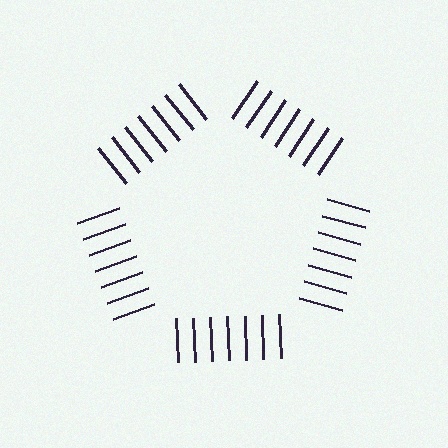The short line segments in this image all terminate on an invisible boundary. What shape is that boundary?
An illusory pentagon — the line segments terminate on its edges but no continuous stroke is drawn.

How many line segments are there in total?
35 — 7 along each of the 5 edges.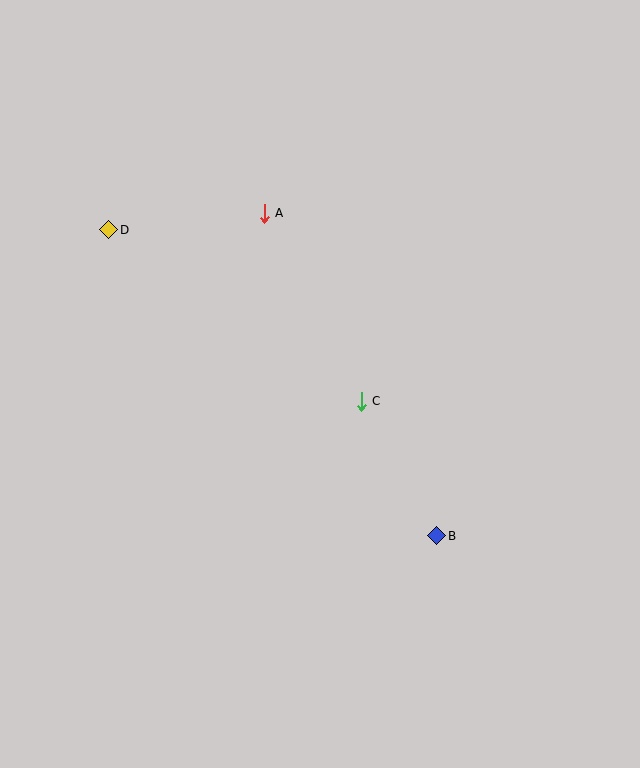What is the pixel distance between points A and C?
The distance between A and C is 211 pixels.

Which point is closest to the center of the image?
Point C at (361, 401) is closest to the center.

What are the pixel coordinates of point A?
Point A is at (264, 213).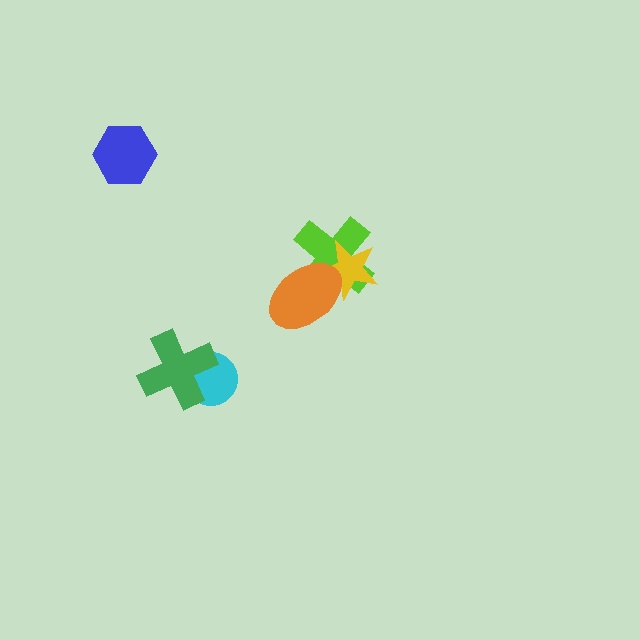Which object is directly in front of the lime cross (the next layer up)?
The yellow star is directly in front of the lime cross.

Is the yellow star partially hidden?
Yes, it is partially covered by another shape.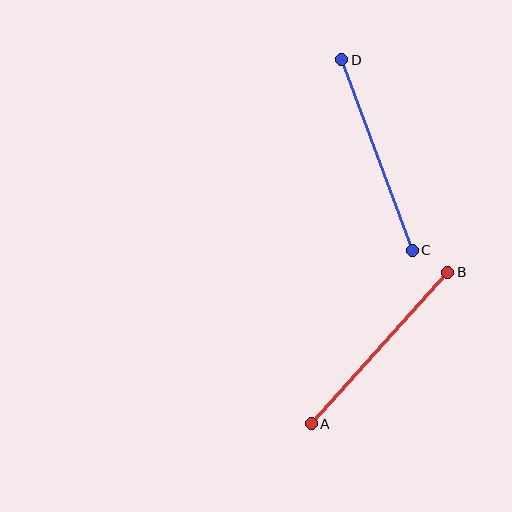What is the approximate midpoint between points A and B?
The midpoint is at approximately (379, 348) pixels.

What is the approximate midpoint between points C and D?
The midpoint is at approximately (377, 155) pixels.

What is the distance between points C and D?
The distance is approximately 203 pixels.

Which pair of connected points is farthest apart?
Points A and B are farthest apart.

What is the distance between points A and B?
The distance is approximately 204 pixels.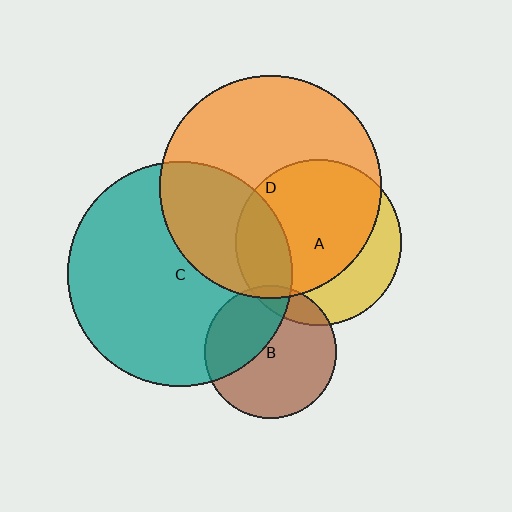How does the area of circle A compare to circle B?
Approximately 1.6 times.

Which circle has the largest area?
Circle C (teal).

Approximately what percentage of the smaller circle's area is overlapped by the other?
Approximately 15%.